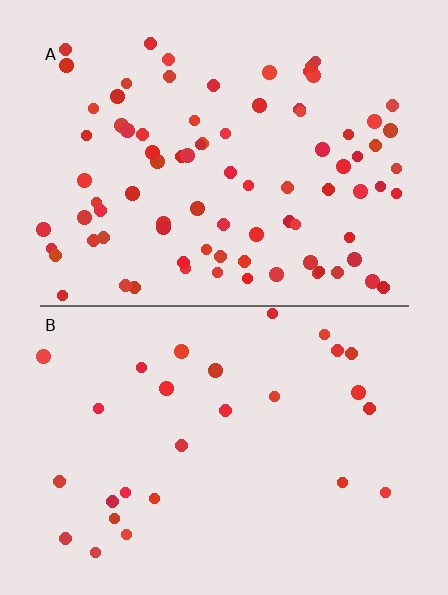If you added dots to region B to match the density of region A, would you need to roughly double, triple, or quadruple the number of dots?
Approximately triple.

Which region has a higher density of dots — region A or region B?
A (the top).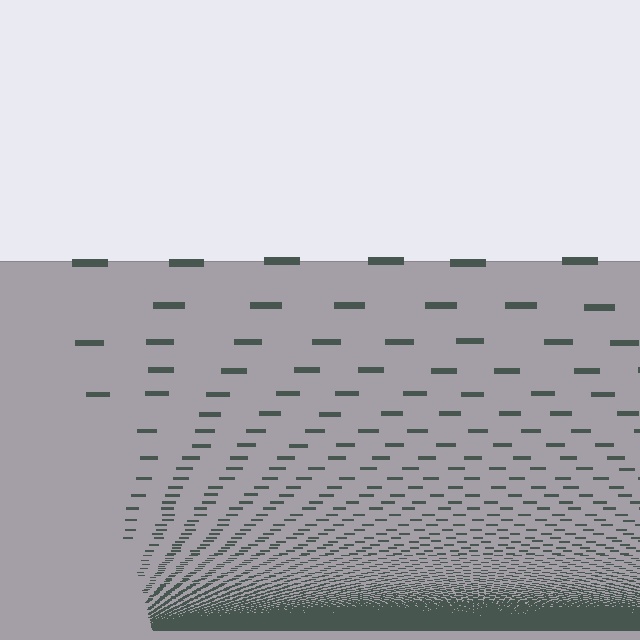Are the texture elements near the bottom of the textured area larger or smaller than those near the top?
Smaller. The gradient is inverted — elements near the bottom are smaller and denser.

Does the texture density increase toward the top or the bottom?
Density increases toward the bottom.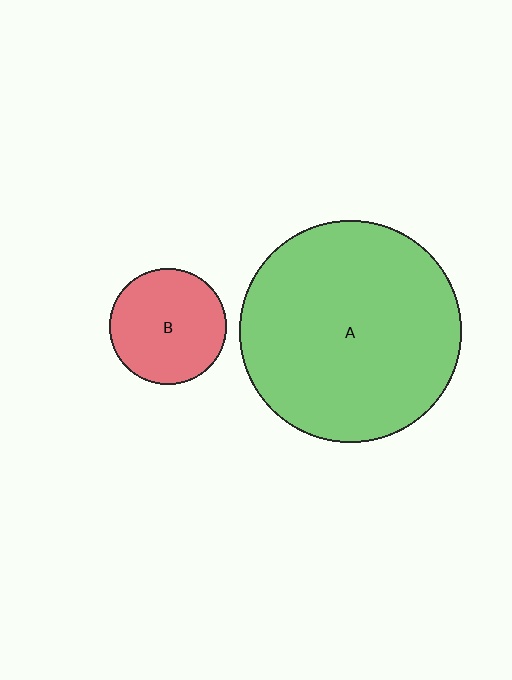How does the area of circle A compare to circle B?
Approximately 3.6 times.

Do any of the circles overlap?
No, none of the circles overlap.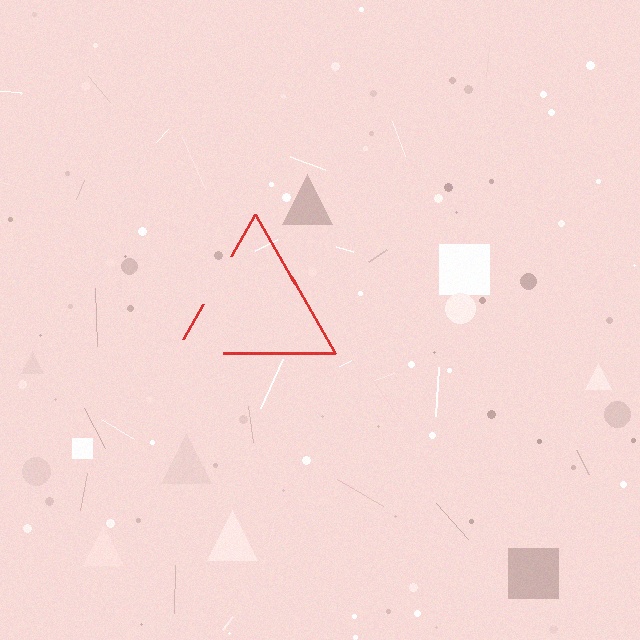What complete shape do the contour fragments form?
The contour fragments form a triangle.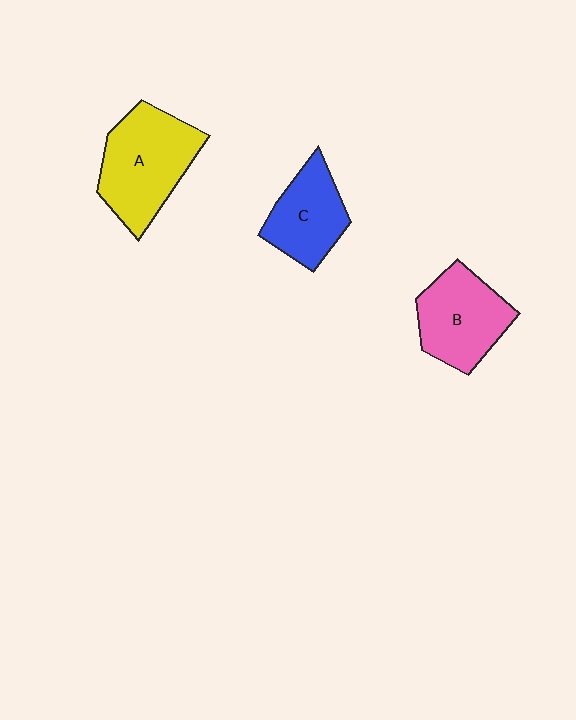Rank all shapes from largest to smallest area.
From largest to smallest: A (yellow), B (pink), C (blue).